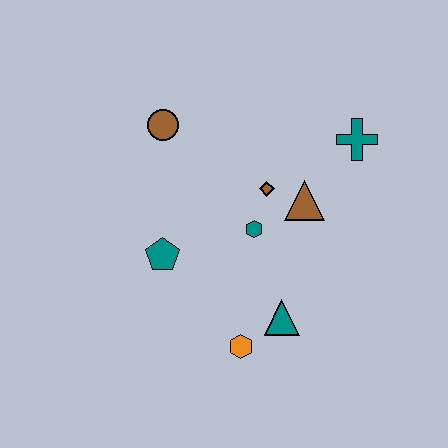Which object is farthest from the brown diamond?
The orange hexagon is farthest from the brown diamond.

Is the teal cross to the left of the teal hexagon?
No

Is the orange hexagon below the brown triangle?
Yes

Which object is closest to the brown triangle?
The brown diamond is closest to the brown triangle.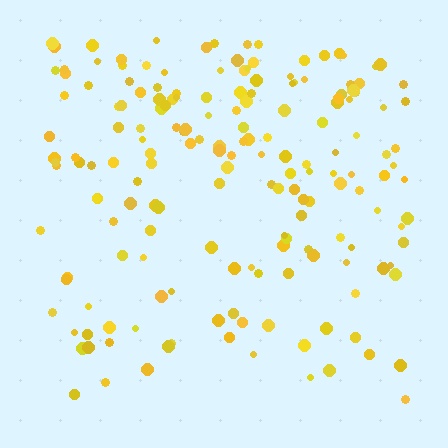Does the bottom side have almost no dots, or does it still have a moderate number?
Still a moderate number, just noticeably fewer than the top.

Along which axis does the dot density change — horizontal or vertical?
Vertical.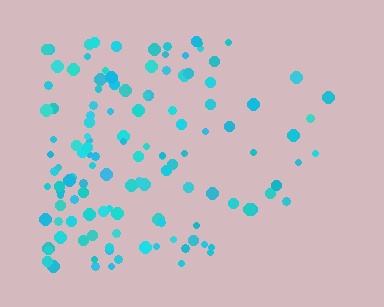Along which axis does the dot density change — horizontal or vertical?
Horizontal.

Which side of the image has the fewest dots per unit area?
The right.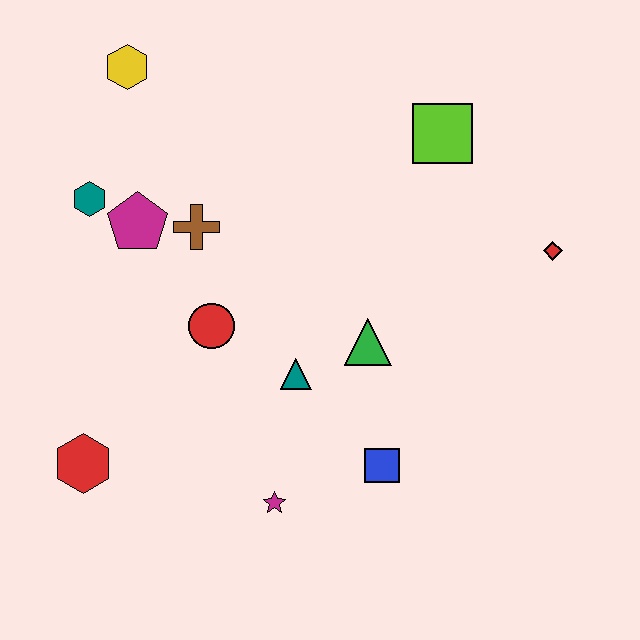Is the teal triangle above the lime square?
No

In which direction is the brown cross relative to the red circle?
The brown cross is above the red circle.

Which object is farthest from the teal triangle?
The yellow hexagon is farthest from the teal triangle.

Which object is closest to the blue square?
The magenta star is closest to the blue square.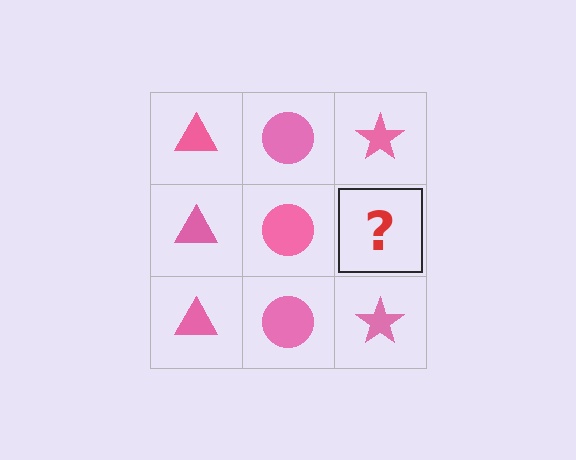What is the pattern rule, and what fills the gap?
The rule is that each column has a consistent shape. The gap should be filled with a pink star.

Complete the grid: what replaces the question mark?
The question mark should be replaced with a pink star.